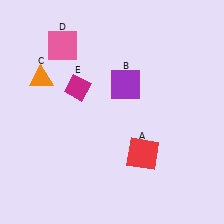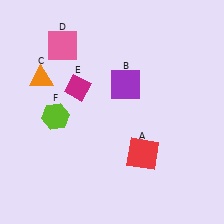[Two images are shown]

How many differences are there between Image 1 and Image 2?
There is 1 difference between the two images.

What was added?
A lime hexagon (F) was added in Image 2.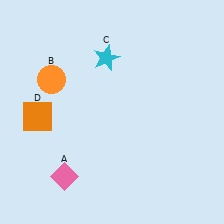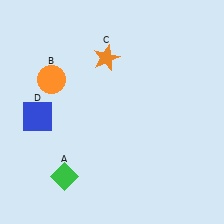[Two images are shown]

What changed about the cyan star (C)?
In Image 1, C is cyan. In Image 2, it changed to orange.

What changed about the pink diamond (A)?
In Image 1, A is pink. In Image 2, it changed to green.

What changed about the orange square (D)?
In Image 1, D is orange. In Image 2, it changed to blue.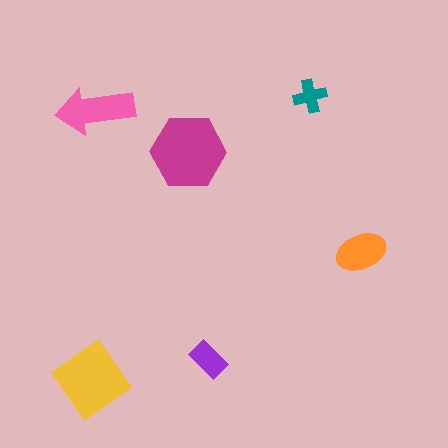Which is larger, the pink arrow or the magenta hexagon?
The magenta hexagon.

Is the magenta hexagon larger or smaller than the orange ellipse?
Larger.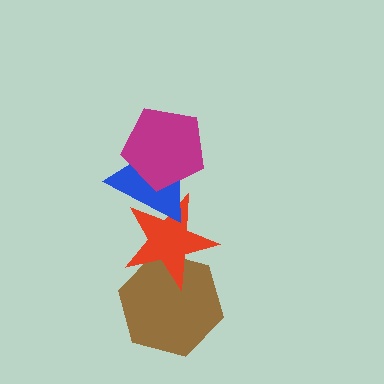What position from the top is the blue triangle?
The blue triangle is 2nd from the top.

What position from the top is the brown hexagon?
The brown hexagon is 4th from the top.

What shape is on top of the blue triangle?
The magenta pentagon is on top of the blue triangle.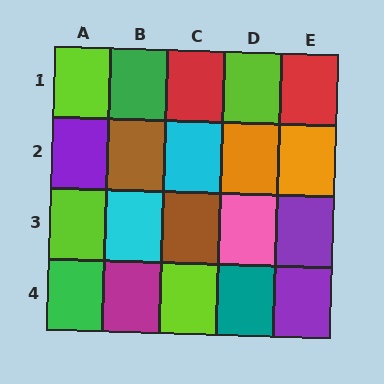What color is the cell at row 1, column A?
Lime.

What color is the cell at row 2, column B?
Brown.